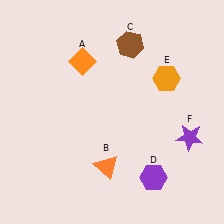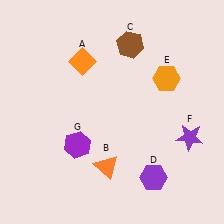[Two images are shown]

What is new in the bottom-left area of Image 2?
A purple hexagon (G) was added in the bottom-left area of Image 2.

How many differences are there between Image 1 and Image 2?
There is 1 difference between the two images.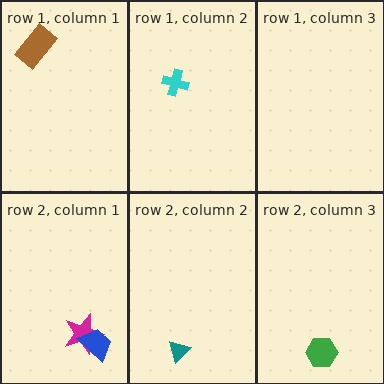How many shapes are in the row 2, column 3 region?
1.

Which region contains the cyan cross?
The row 1, column 2 region.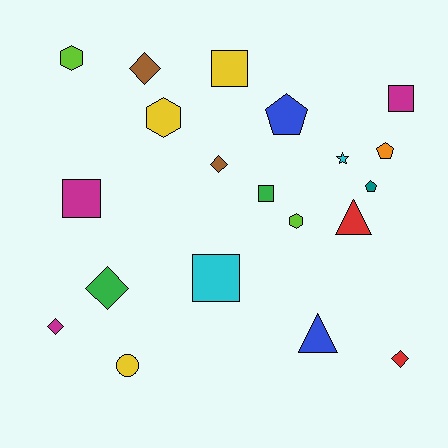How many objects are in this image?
There are 20 objects.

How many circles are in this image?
There is 1 circle.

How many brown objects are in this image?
There are 2 brown objects.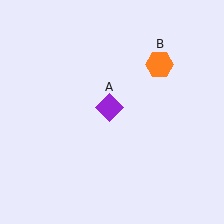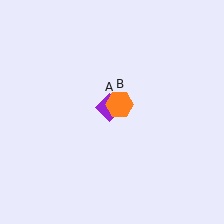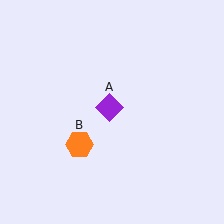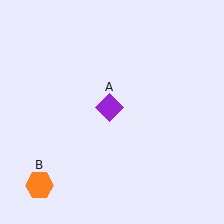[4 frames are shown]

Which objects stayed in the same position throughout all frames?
Purple diamond (object A) remained stationary.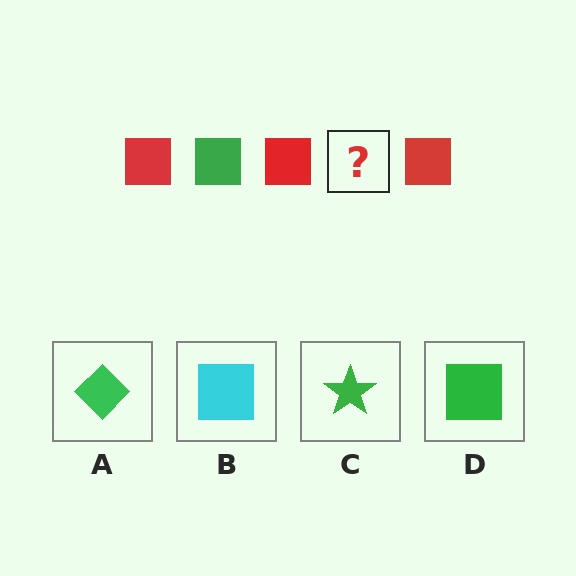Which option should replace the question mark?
Option D.